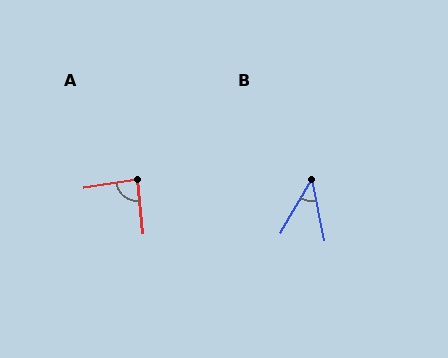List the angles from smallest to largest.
B (41°), A (87°).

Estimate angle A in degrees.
Approximately 87 degrees.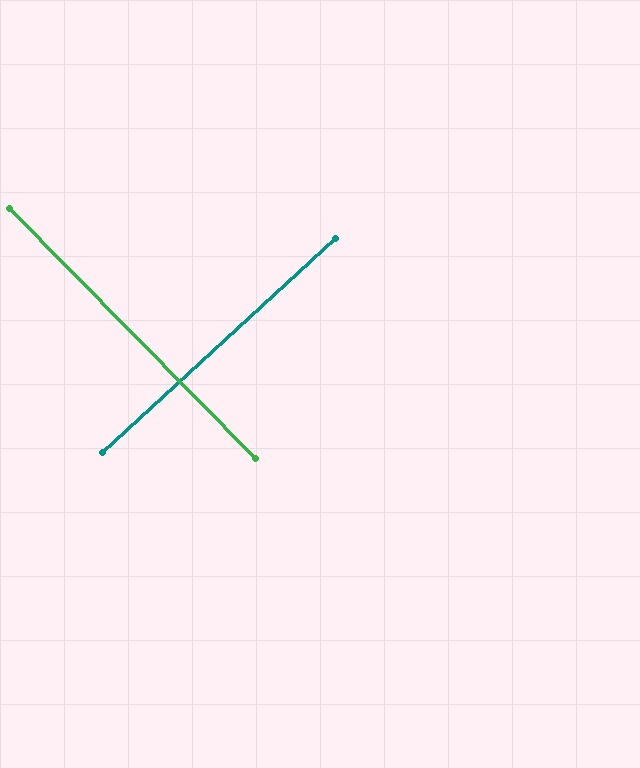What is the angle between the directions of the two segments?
Approximately 88 degrees.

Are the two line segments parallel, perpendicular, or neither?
Perpendicular — they meet at approximately 88°.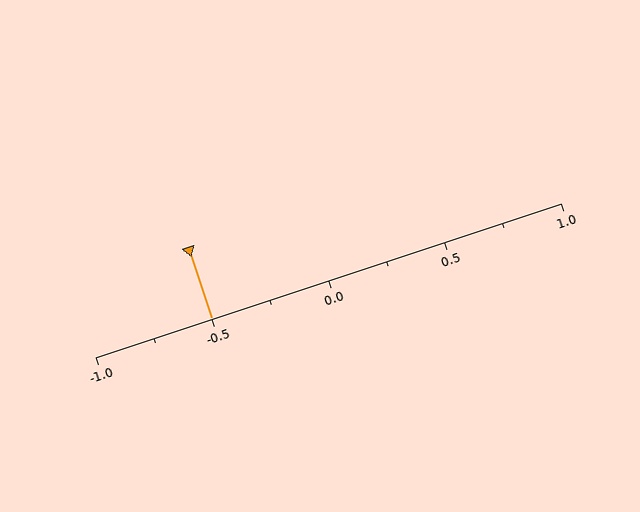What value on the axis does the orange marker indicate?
The marker indicates approximately -0.5.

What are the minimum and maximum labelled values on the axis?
The axis runs from -1.0 to 1.0.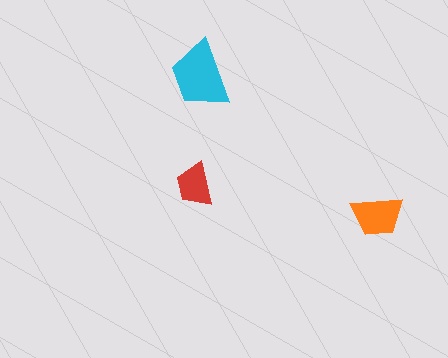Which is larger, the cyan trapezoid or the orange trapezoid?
The cyan one.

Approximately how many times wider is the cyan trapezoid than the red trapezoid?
About 1.5 times wider.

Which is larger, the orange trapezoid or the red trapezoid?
The orange one.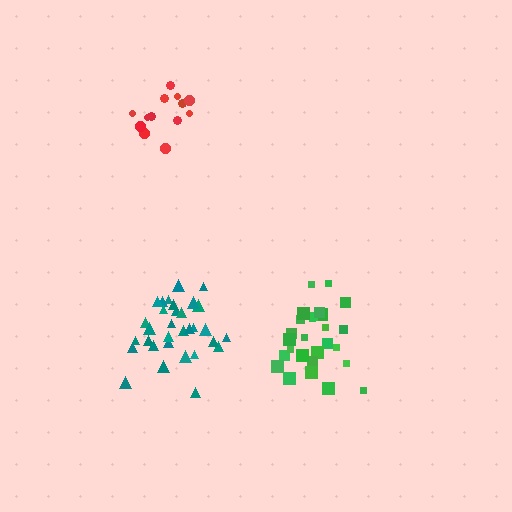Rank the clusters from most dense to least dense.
green, teal, red.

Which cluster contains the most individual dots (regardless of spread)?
Teal (32).